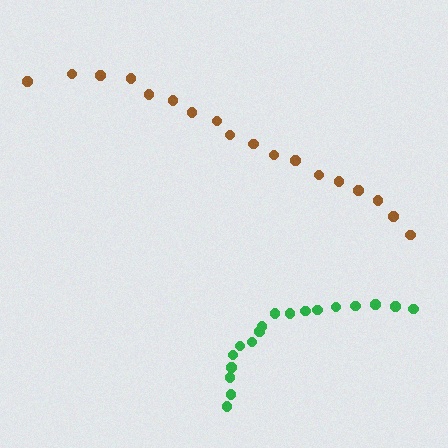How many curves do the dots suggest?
There are 2 distinct paths.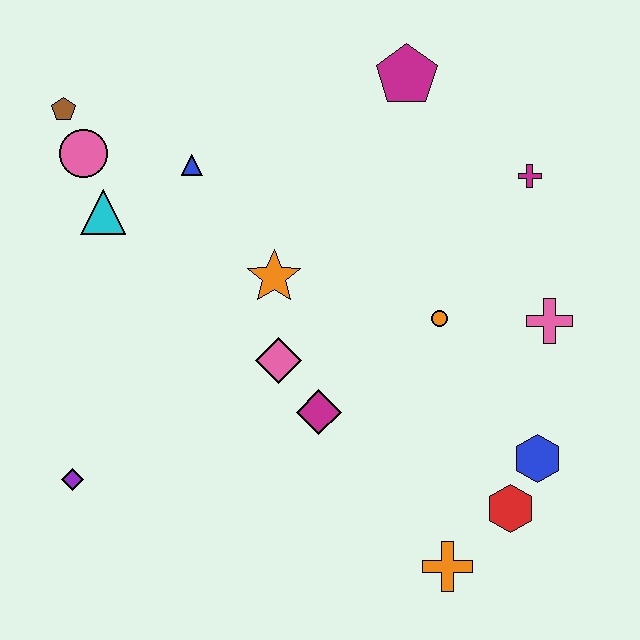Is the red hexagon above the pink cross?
No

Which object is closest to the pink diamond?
The magenta diamond is closest to the pink diamond.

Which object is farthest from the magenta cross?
The purple diamond is farthest from the magenta cross.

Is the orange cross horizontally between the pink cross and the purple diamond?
Yes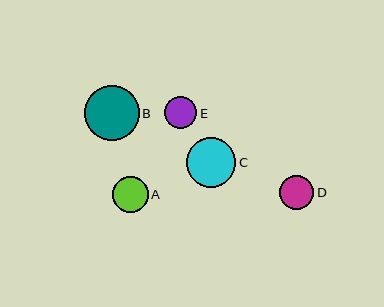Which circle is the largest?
Circle B is the largest with a size of approximately 55 pixels.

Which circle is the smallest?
Circle E is the smallest with a size of approximately 32 pixels.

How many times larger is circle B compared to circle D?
Circle B is approximately 1.6 times the size of circle D.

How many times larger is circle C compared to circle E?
Circle C is approximately 1.5 times the size of circle E.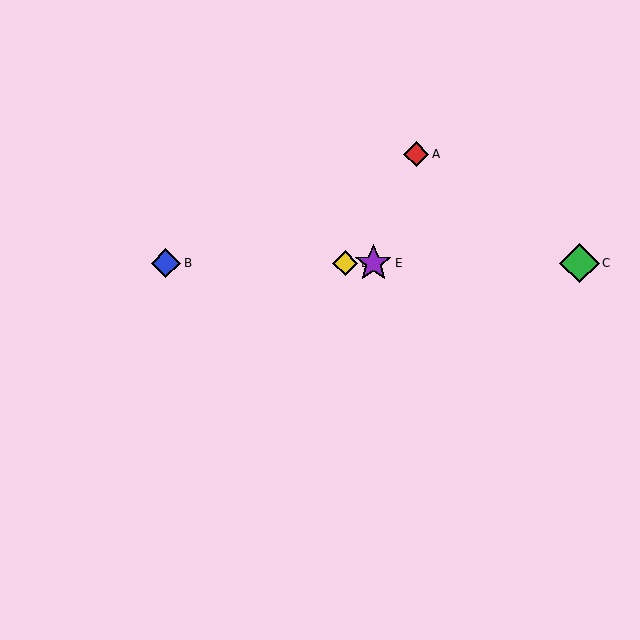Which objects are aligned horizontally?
Objects B, C, D, E are aligned horizontally.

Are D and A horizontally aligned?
No, D is at y≈263 and A is at y≈154.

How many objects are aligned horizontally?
4 objects (B, C, D, E) are aligned horizontally.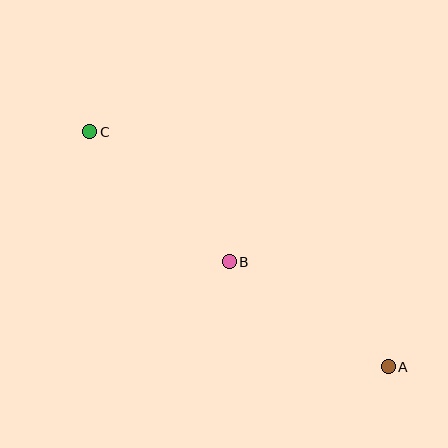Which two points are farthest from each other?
Points A and C are farthest from each other.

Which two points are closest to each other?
Points A and B are closest to each other.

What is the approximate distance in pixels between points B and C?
The distance between B and C is approximately 191 pixels.